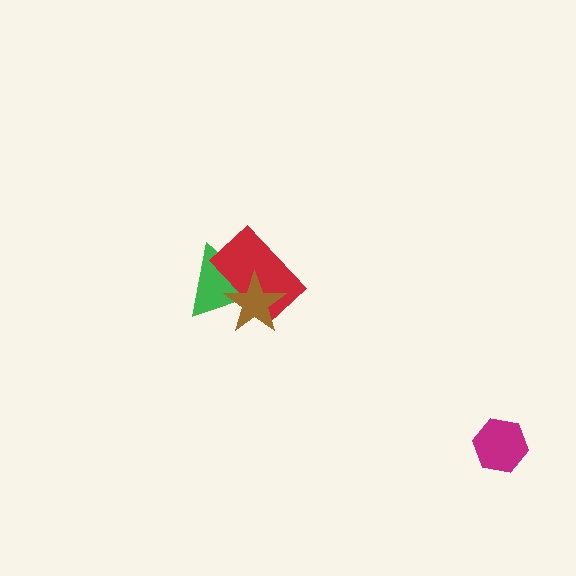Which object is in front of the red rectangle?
The brown star is in front of the red rectangle.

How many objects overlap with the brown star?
2 objects overlap with the brown star.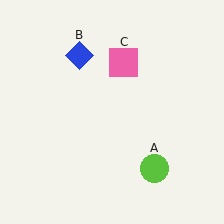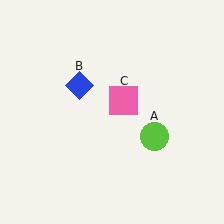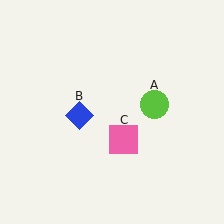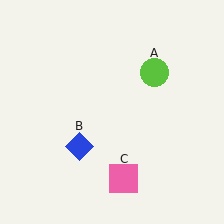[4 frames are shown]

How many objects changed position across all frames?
3 objects changed position: lime circle (object A), blue diamond (object B), pink square (object C).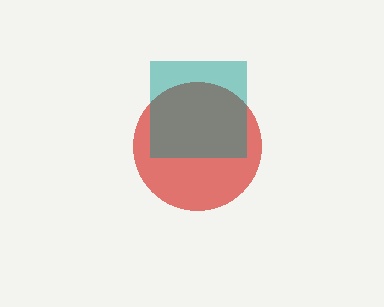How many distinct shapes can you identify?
There are 2 distinct shapes: a red circle, a teal square.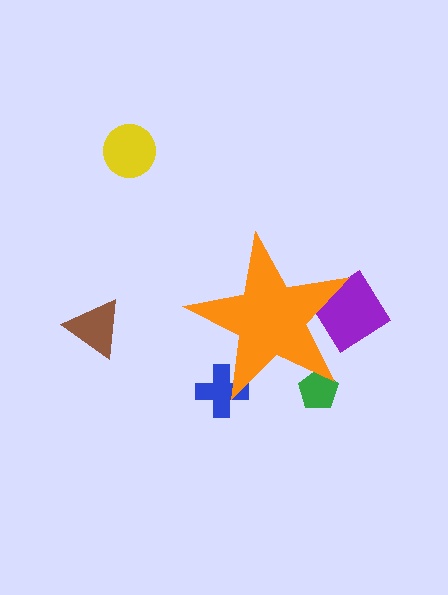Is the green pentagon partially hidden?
Yes, the green pentagon is partially hidden behind the orange star.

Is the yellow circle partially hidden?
No, the yellow circle is fully visible.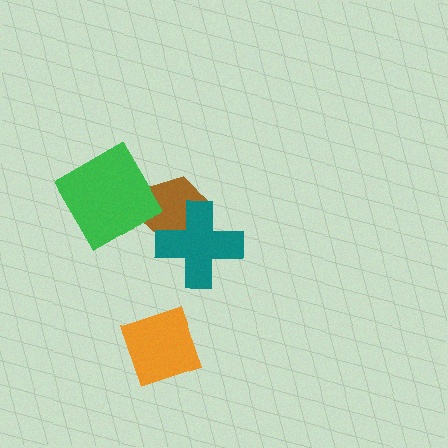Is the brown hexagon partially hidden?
Yes, it is partially covered by another shape.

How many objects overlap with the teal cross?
1 object overlaps with the teal cross.